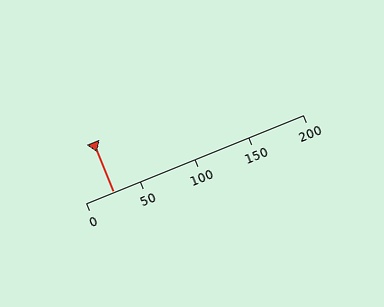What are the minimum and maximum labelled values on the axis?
The axis runs from 0 to 200.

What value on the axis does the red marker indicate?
The marker indicates approximately 25.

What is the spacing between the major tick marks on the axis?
The major ticks are spaced 50 apart.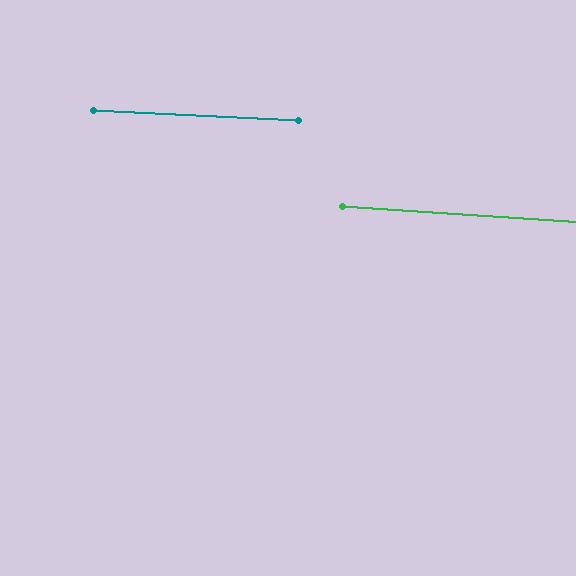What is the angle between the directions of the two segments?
Approximately 1 degree.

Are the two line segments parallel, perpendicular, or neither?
Parallel — their directions differ by only 1.0°.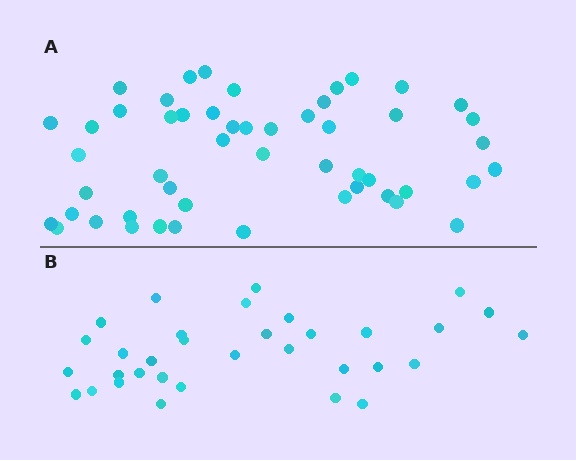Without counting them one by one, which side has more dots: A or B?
Region A (the top region) has more dots.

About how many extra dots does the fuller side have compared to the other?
Region A has approximately 20 more dots than region B.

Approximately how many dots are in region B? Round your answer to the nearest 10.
About 30 dots. (The exact count is 33, which rounds to 30.)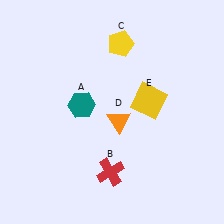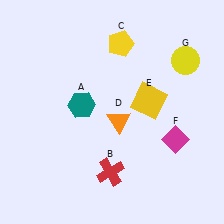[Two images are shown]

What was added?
A magenta diamond (F), a yellow circle (G) were added in Image 2.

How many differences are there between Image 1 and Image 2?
There are 2 differences between the two images.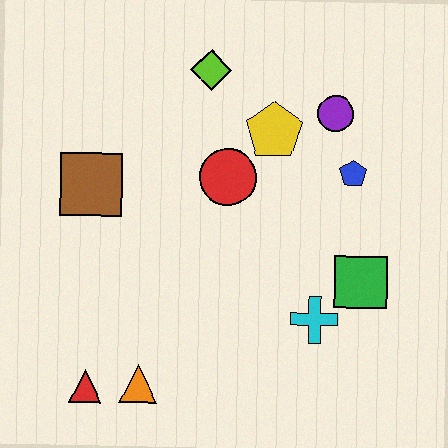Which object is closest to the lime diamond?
The yellow pentagon is closest to the lime diamond.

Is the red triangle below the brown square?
Yes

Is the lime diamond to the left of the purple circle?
Yes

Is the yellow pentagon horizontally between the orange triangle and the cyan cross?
Yes